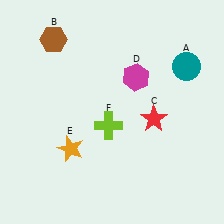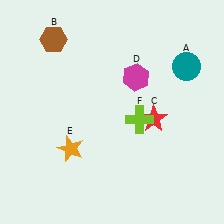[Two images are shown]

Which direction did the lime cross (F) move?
The lime cross (F) moved right.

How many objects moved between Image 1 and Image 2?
1 object moved between the two images.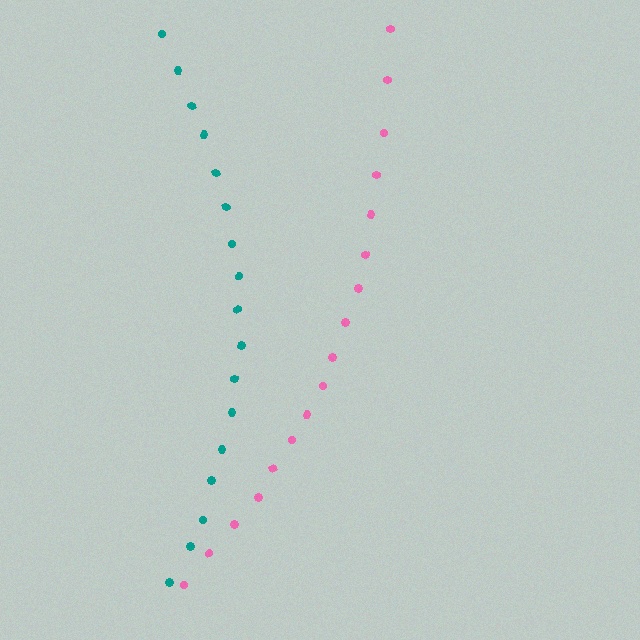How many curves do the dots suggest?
There are 2 distinct paths.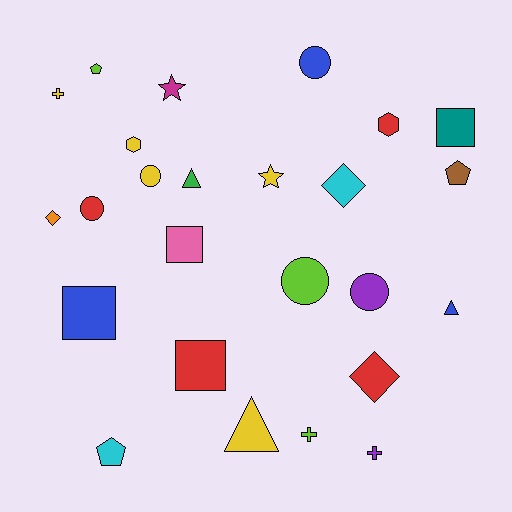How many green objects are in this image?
There is 1 green object.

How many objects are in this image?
There are 25 objects.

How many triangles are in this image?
There are 3 triangles.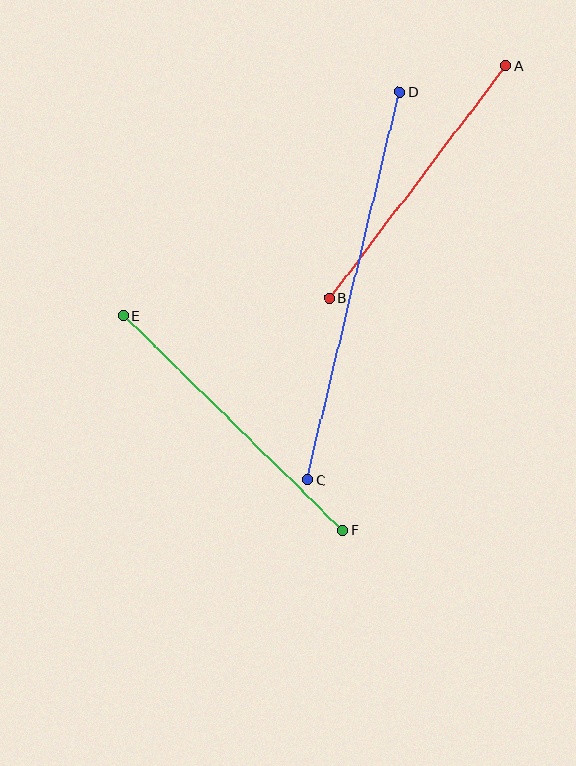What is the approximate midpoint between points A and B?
The midpoint is at approximately (418, 182) pixels.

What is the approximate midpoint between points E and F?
The midpoint is at approximately (233, 423) pixels.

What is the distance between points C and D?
The distance is approximately 399 pixels.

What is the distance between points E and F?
The distance is approximately 307 pixels.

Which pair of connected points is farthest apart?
Points C and D are farthest apart.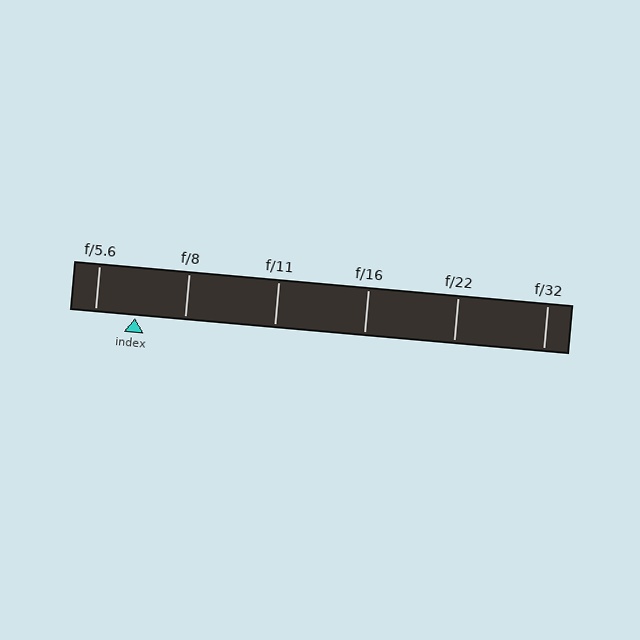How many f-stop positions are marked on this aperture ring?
There are 6 f-stop positions marked.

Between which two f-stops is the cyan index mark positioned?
The index mark is between f/5.6 and f/8.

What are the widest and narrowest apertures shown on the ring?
The widest aperture shown is f/5.6 and the narrowest is f/32.